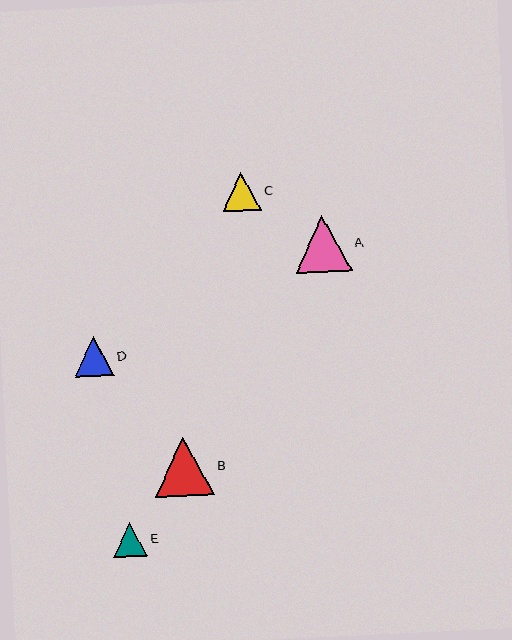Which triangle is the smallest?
Triangle E is the smallest with a size of approximately 34 pixels.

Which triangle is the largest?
Triangle B is the largest with a size of approximately 59 pixels.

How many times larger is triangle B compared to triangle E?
Triangle B is approximately 1.8 times the size of triangle E.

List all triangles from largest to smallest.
From largest to smallest: B, A, D, C, E.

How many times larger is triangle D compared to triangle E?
Triangle D is approximately 1.2 times the size of triangle E.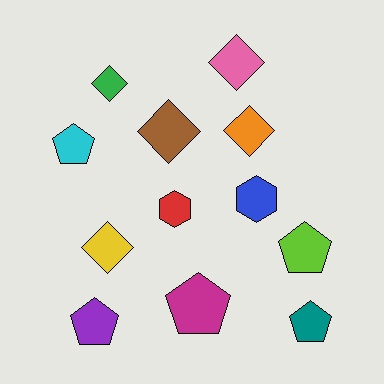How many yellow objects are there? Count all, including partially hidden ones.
There is 1 yellow object.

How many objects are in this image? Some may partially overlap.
There are 12 objects.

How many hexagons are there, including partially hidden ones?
There are 2 hexagons.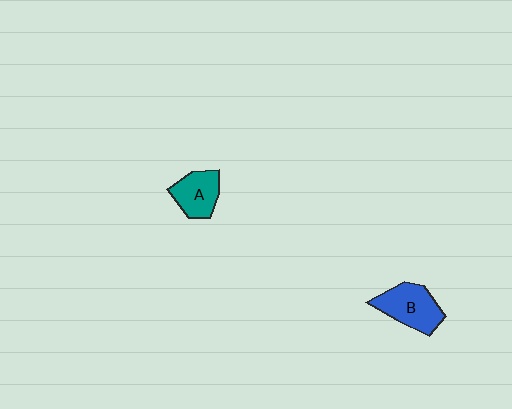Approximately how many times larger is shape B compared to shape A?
Approximately 1.3 times.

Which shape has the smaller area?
Shape A (teal).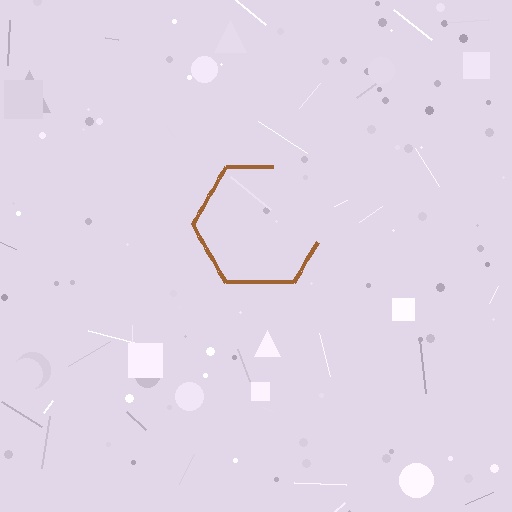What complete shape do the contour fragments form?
The contour fragments form a hexagon.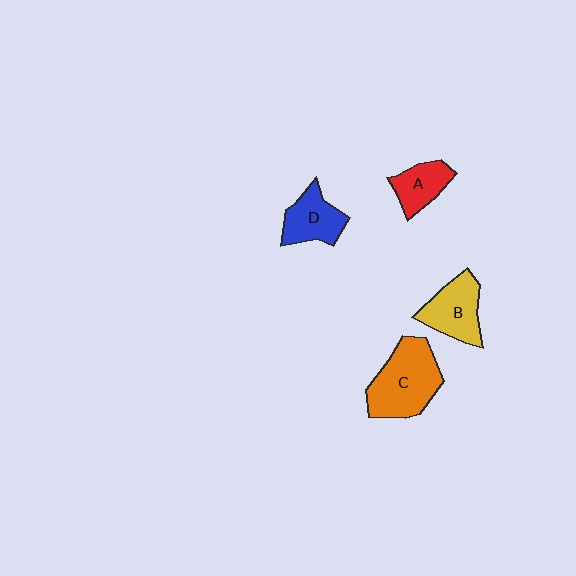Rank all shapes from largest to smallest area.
From largest to smallest: C (orange), B (yellow), D (blue), A (red).